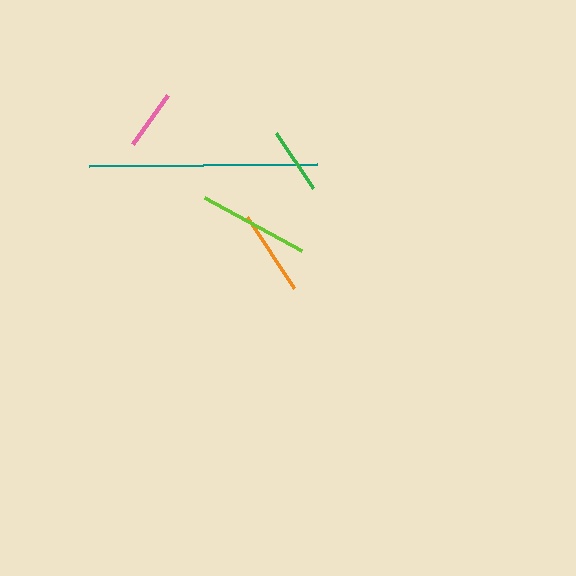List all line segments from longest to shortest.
From longest to shortest: teal, lime, orange, green, pink.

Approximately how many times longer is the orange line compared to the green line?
The orange line is approximately 1.3 times the length of the green line.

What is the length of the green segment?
The green segment is approximately 66 pixels long.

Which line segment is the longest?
The teal line is the longest at approximately 228 pixels.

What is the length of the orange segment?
The orange segment is approximately 86 pixels long.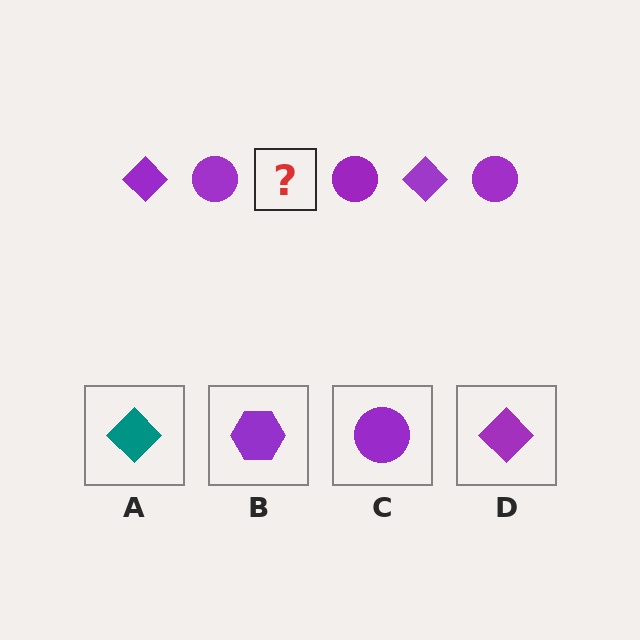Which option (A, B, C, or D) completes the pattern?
D.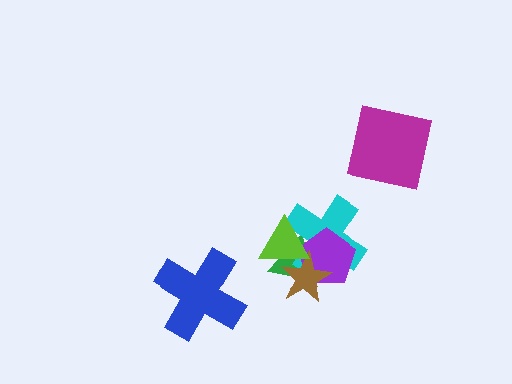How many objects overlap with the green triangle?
4 objects overlap with the green triangle.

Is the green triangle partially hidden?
Yes, it is partially covered by another shape.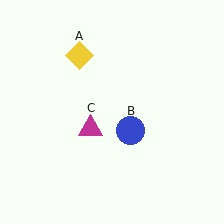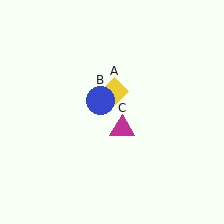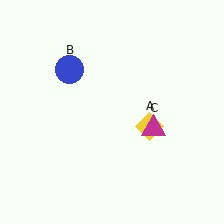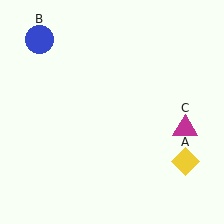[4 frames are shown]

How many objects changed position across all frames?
3 objects changed position: yellow diamond (object A), blue circle (object B), magenta triangle (object C).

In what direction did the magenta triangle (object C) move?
The magenta triangle (object C) moved right.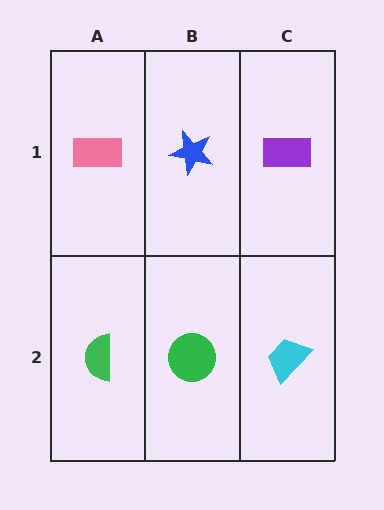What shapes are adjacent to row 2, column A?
A pink rectangle (row 1, column A), a green circle (row 2, column B).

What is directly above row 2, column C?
A purple rectangle.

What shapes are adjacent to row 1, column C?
A cyan trapezoid (row 2, column C), a blue star (row 1, column B).